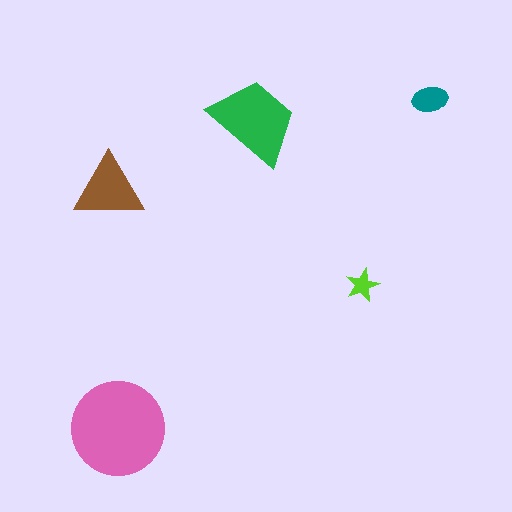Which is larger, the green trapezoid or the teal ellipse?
The green trapezoid.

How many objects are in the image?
There are 5 objects in the image.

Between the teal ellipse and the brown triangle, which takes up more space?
The brown triangle.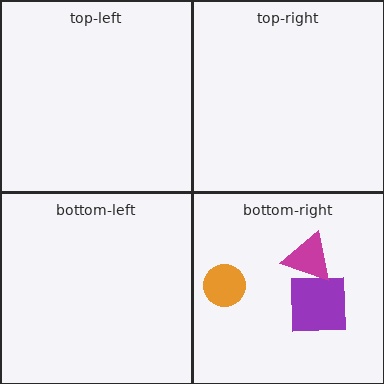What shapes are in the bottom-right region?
The orange circle, the purple square, the magenta triangle.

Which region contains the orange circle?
The bottom-right region.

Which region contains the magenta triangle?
The bottom-right region.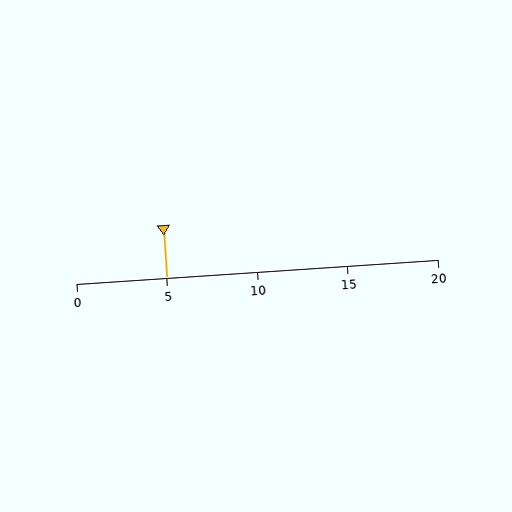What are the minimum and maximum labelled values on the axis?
The axis runs from 0 to 20.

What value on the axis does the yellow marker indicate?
The marker indicates approximately 5.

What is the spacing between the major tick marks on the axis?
The major ticks are spaced 5 apart.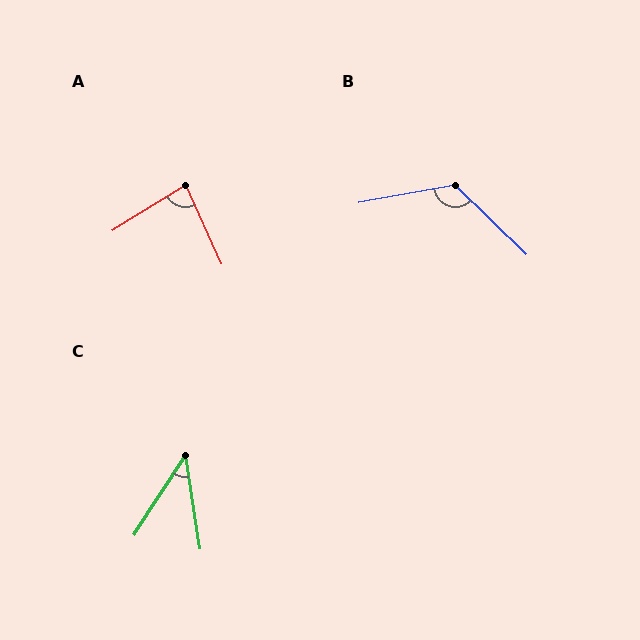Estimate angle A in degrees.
Approximately 83 degrees.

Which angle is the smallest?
C, at approximately 42 degrees.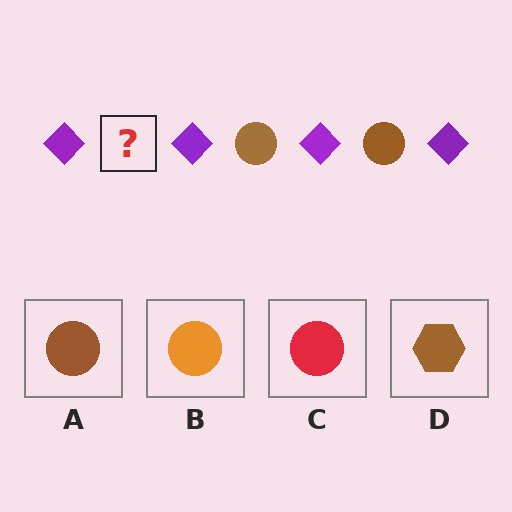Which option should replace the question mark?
Option A.